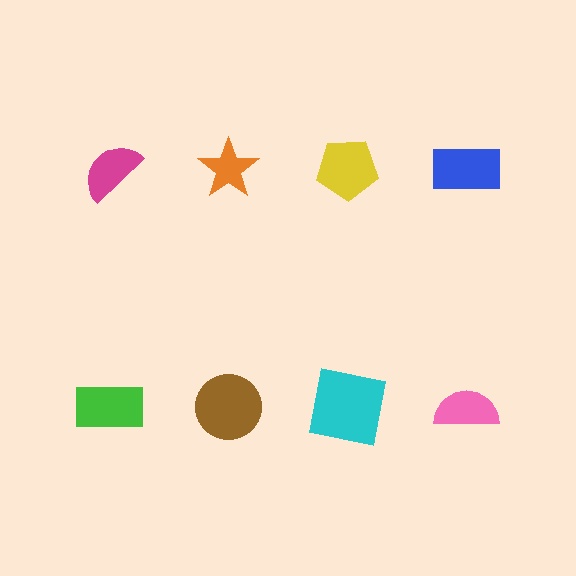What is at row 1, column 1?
A magenta semicircle.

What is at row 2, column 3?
A cyan square.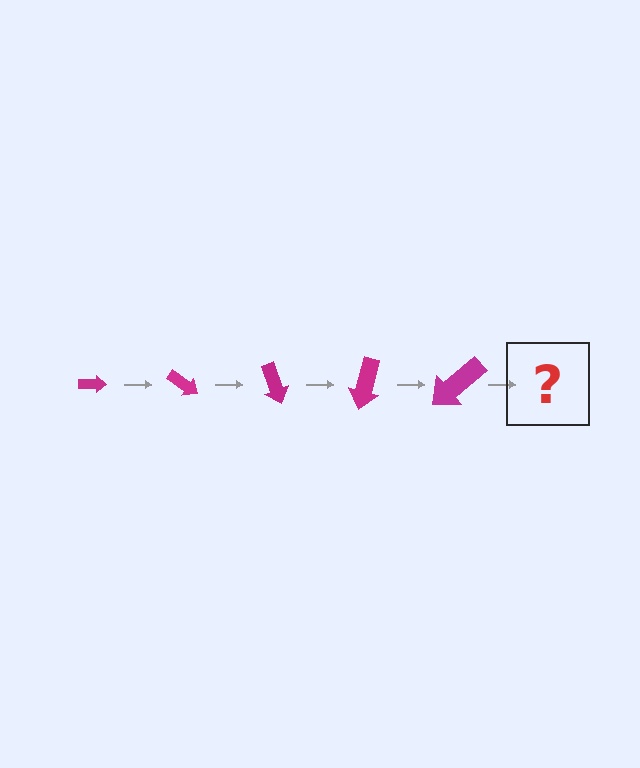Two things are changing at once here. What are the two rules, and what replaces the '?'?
The two rules are that the arrow grows larger each step and it rotates 35 degrees each step. The '?' should be an arrow, larger than the previous one and rotated 175 degrees from the start.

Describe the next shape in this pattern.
It should be an arrow, larger than the previous one and rotated 175 degrees from the start.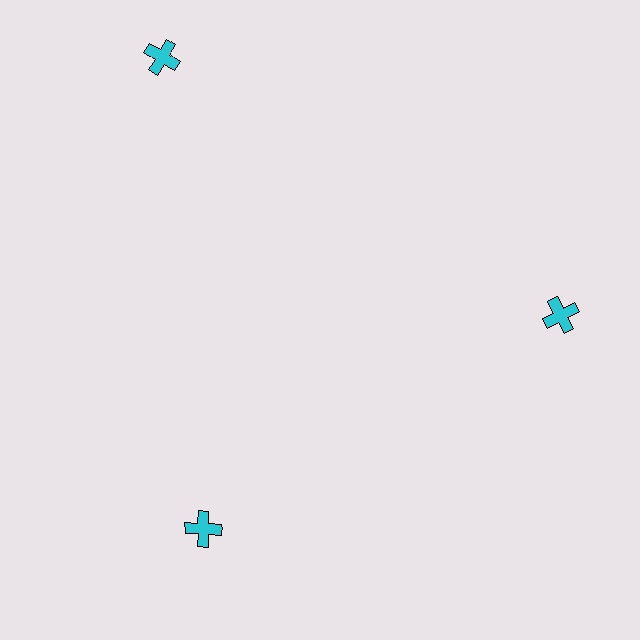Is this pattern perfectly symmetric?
No. The 3 cyan crosses are arranged in a ring, but one element near the 11 o'clock position is pushed outward from the center, breaking the 3-fold rotational symmetry.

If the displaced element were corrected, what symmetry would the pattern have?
It would have 3-fold rotational symmetry — the pattern would map onto itself every 120 degrees.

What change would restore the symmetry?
The symmetry would be restored by moving it inward, back onto the ring so that all 3 crosses sit at equal angles and equal distance from the center.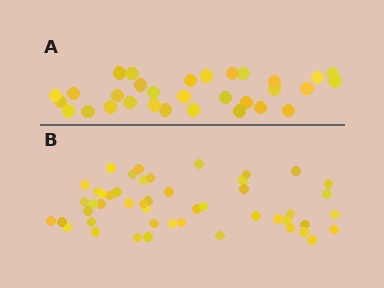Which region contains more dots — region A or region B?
Region B (the bottom region) has more dots.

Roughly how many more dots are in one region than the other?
Region B has approximately 20 more dots than region A.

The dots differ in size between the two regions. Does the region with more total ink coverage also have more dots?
No. Region A has more total ink coverage because its dots are larger, but region B actually contains more individual dots. Total area can be misleading — the number of items is what matters here.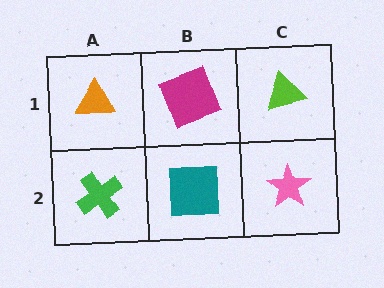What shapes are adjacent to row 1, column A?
A green cross (row 2, column A), a magenta square (row 1, column B).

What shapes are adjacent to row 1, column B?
A teal square (row 2, column B), an orange triangle (row 1, column A), a lime triangle (row 1, column C).